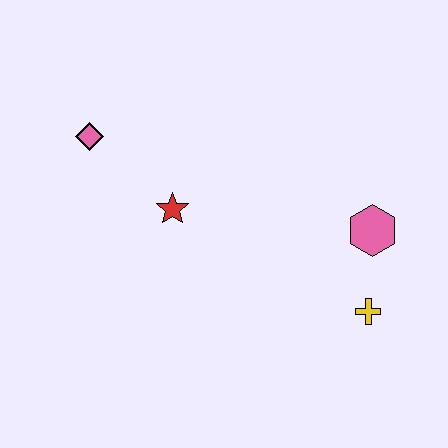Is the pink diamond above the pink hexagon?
Yes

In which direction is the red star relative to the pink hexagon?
The red star is to the left of the pink hexagon.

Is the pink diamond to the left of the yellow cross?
Yes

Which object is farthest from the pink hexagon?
The pink diamond is farthest from the pink hexagon.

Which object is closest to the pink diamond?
The red star is closest to the pink diamond.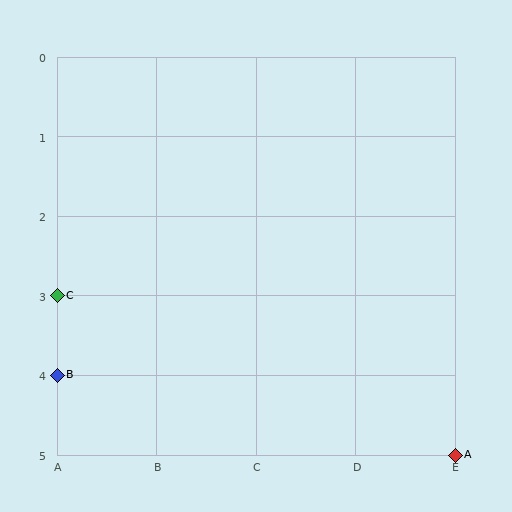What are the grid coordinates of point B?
Point B is at grid coordinates (A, 4).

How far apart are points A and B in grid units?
Points A and B are 4 columns and 1 row apart (about 4.1 grid units diagonally).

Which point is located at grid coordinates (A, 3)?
Point C is at (A, 3).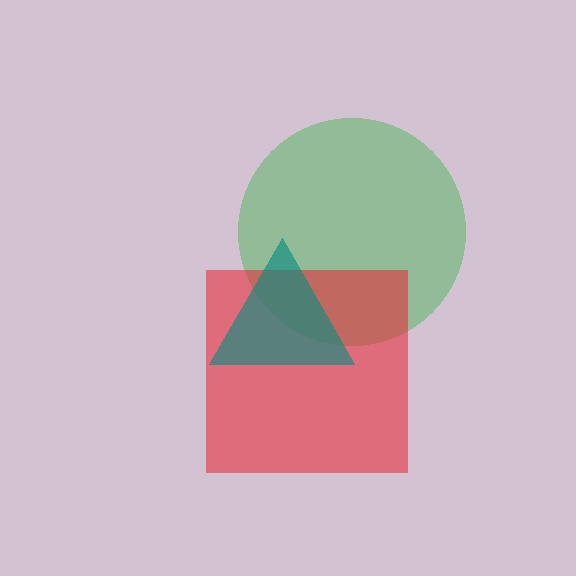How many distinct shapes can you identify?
There are 3 distinct shapes: a green circle, a red square, a teal triangle.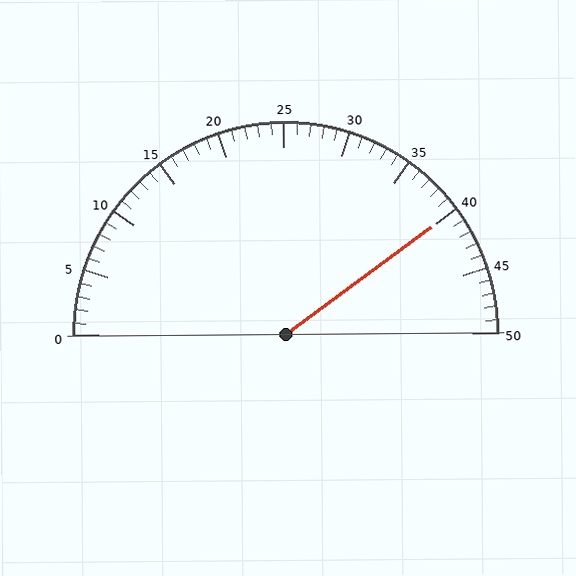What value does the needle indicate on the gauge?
The needle indicates approximately 40.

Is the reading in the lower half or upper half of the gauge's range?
The reading is in the upper half of the range (0 to 50).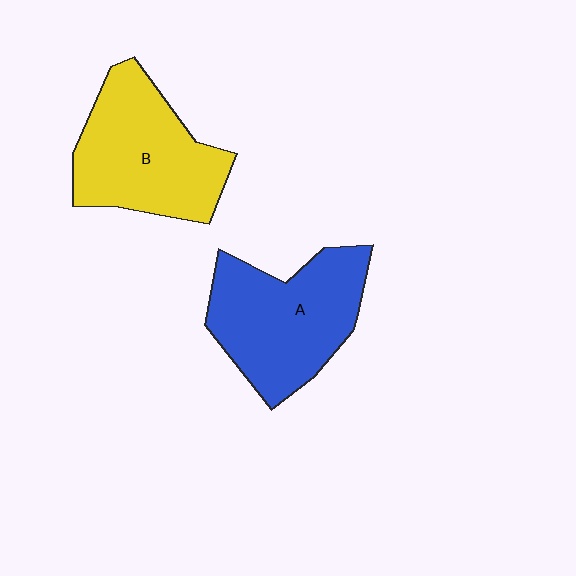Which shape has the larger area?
Shape A (blue).